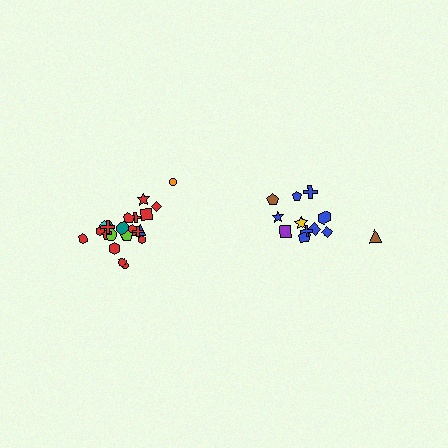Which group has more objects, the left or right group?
The left group.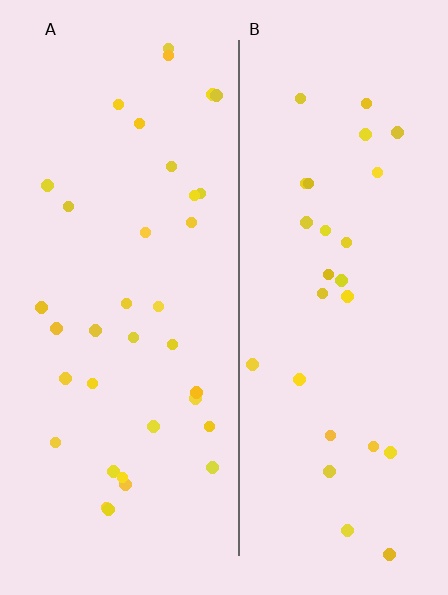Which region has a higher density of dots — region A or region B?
A (the left).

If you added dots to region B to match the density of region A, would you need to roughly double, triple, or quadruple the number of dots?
Approximately double.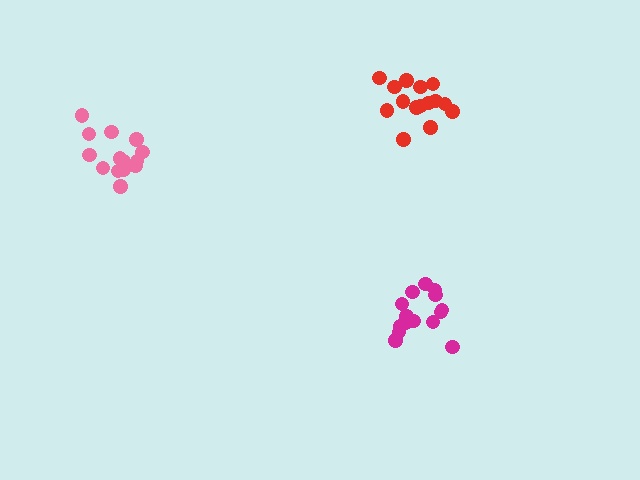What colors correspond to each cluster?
The clusters are colored: red, magenta, pink.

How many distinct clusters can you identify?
There are 3 distinct clusters.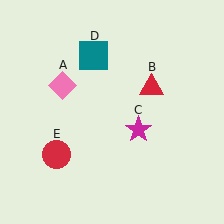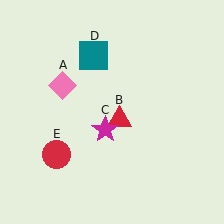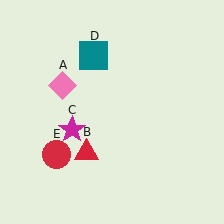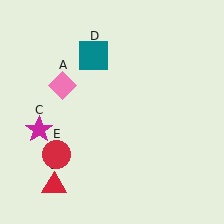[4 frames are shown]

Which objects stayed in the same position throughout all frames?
Pink diamond (object A) and teal square (object D) and red circle (object E) remained stationary.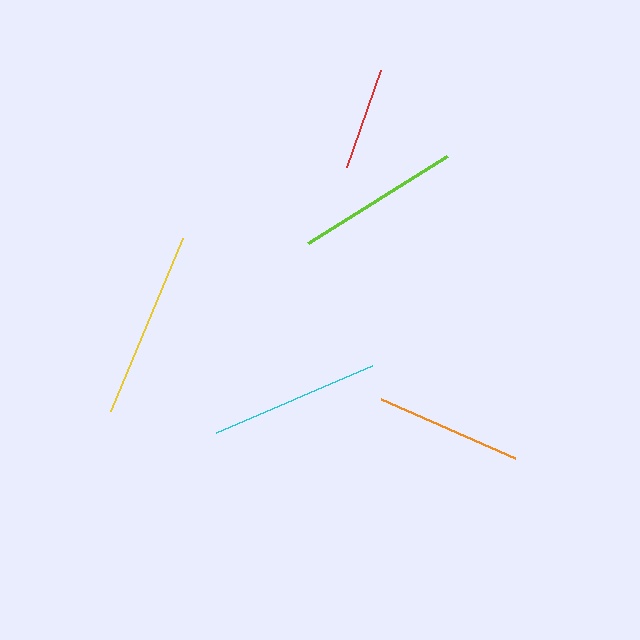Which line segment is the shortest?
The red line is the shortest at approximately 102 pixels.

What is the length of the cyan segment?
The cyan segment is approximately 170 pixels long.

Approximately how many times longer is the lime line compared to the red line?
The lime line is approximately 1.6 times the length of the red line.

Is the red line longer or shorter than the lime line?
The lime line is longer than the red line.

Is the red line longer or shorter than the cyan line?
The cyan line is longer than the red line.